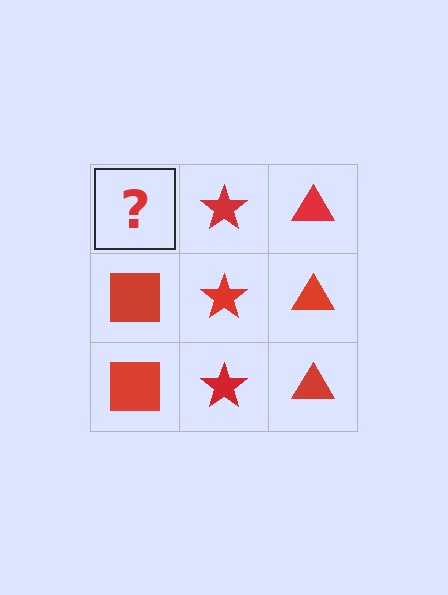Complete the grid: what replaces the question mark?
The question mark should be replaced with a red square.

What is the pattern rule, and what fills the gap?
The rule is that each column has a consistent shape. The gap should be filled with a red square.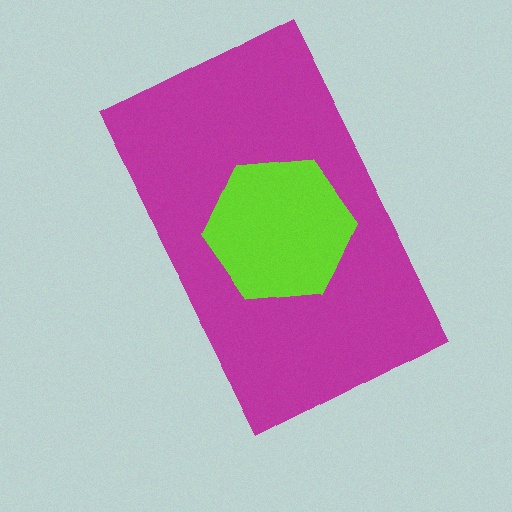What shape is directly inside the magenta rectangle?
The lime hexagon.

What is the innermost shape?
The lime hexagon.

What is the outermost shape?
The magenta rectangle.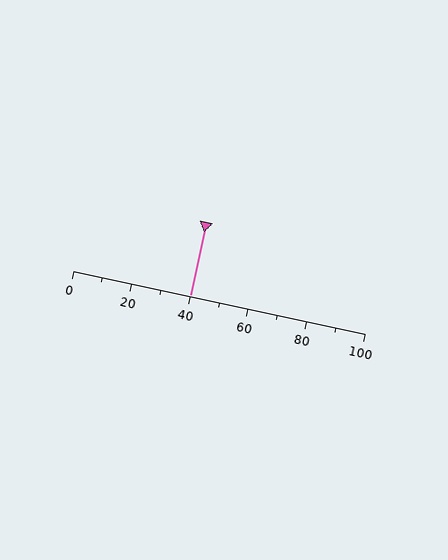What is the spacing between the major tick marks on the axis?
The major ticks are spaced 20 apart.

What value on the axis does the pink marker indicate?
The marker indicates approximately 40.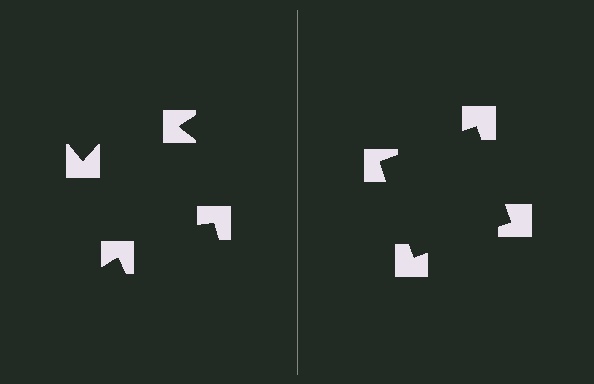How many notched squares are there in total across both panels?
8 — 4 on each side.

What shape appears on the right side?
An illusory square.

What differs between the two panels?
The notched squares are positioned identically on both sides; only the wedge orientations differ. On the right they align to a square; on the left they are misaligned.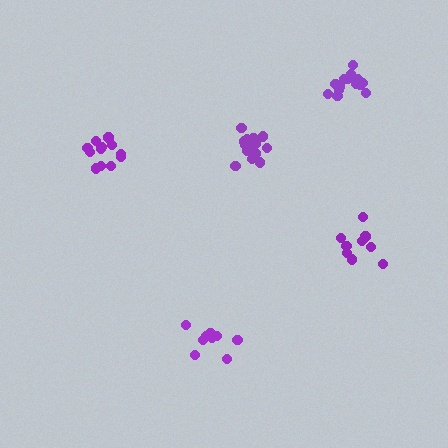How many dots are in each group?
Group 1: 9 dots, Group 2: 13 dots, Group 3: 9 dots, Group 4: 14 dots, Group 5: 14 dots (59 total).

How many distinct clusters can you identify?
There are 5 distinct clusters.